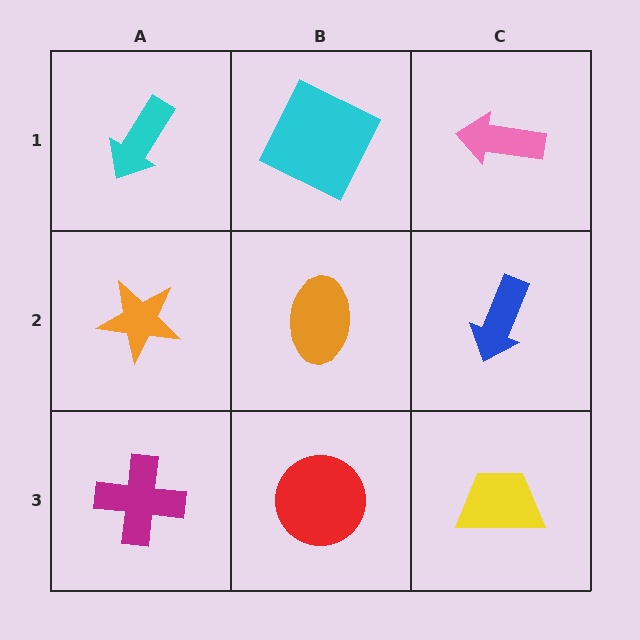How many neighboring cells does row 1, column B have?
3.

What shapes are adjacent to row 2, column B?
A cyan square (row 1, column B), a red circle (row 3, column B), an orange star (row 2, column A), a blue arrow (row 2, column C).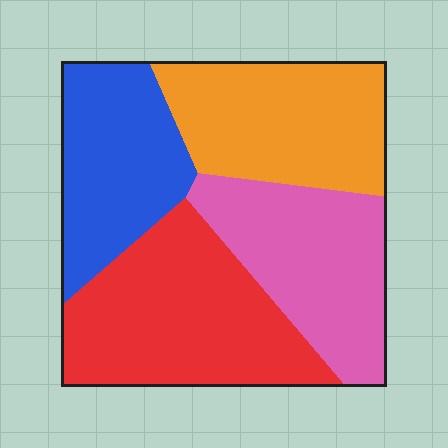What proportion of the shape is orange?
Orange takes up about one quarter (1/4) of the shape.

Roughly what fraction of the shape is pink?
Pink takes up about one quarter (1/4) of the shape.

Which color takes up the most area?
Red, at roughly 30%.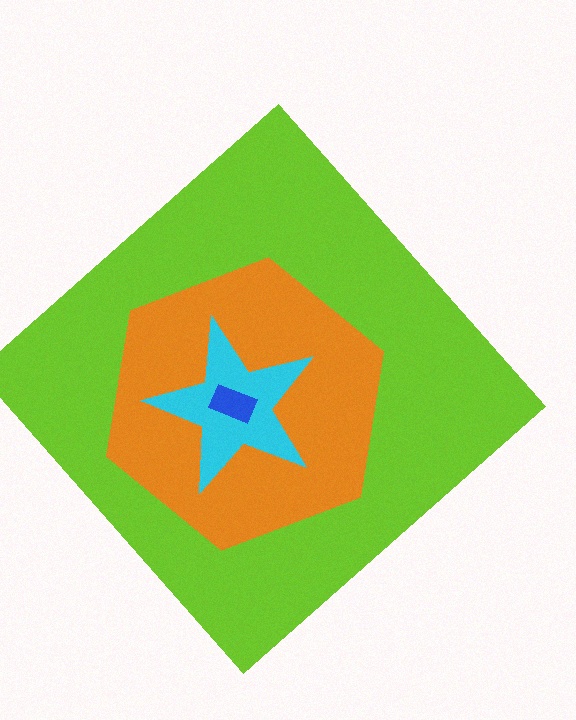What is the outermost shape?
The lime diamond.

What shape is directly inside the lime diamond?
The orange hexagon.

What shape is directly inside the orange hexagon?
The cyan star.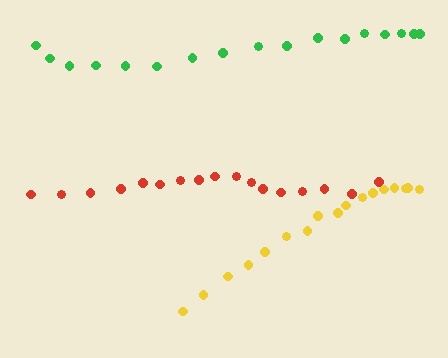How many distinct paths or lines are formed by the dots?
There are 3 distinct paths.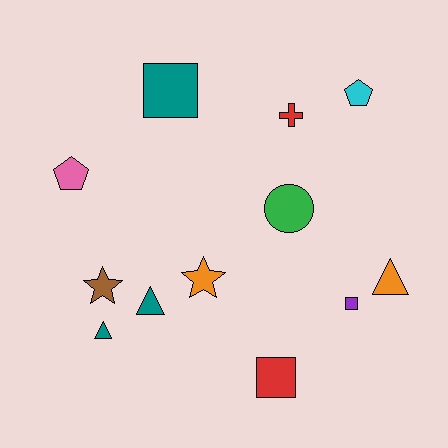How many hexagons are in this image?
There are no hexagons.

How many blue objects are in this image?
There are no blue objects.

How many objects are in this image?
There are 12 objects.